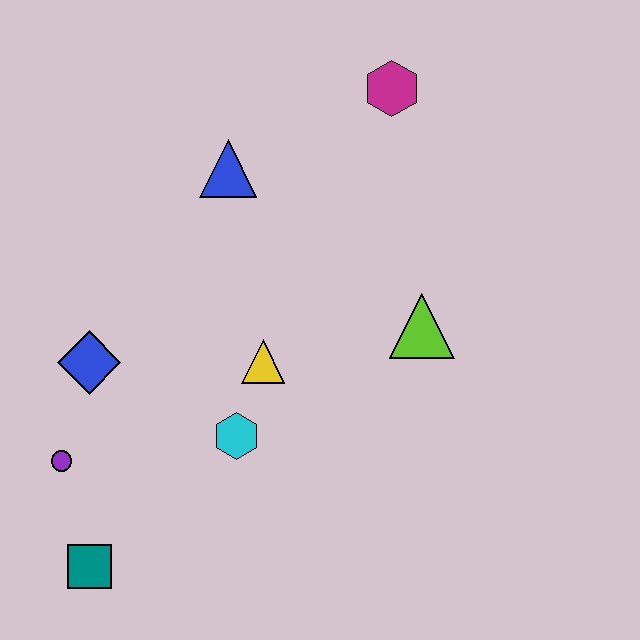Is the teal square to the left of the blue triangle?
Yes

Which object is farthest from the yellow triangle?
The magenta hexagon is farthest from the yellow triangle.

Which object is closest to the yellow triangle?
The cyan hexagon is closest to the yellow triangle.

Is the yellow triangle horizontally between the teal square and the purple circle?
No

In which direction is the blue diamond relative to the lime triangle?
The blue diamond is to the left of the lime triangle.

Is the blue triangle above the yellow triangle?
Yes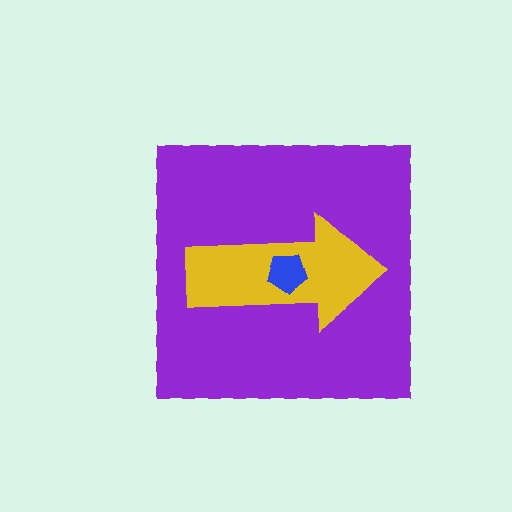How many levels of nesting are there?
3.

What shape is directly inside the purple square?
The yellow arrow.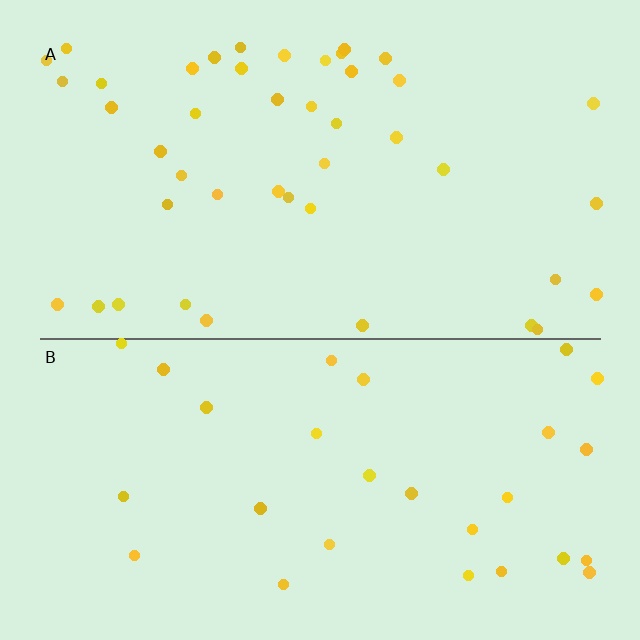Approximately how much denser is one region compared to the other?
Approximately 1.5× — region A over region B.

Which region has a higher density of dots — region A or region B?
A (the top).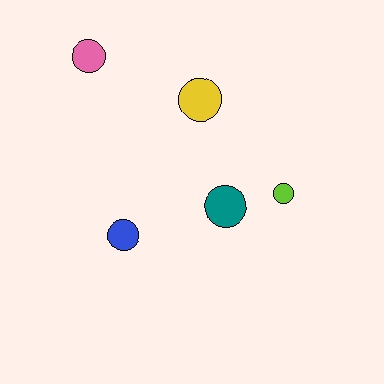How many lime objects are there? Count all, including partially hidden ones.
There is 1 lime object.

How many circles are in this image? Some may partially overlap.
There are 5 circles.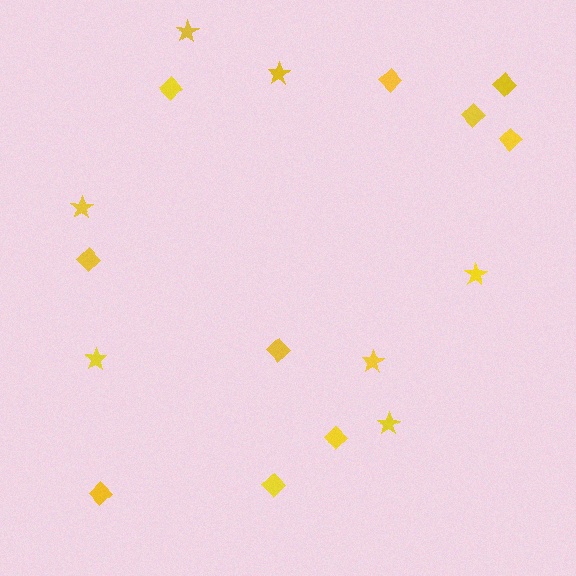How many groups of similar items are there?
There are 2 groups: one group of diamonds (10) and one group of stars (7).